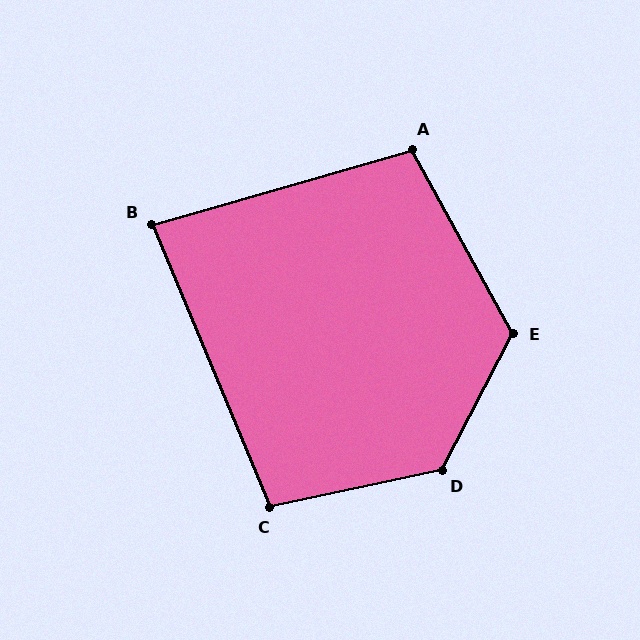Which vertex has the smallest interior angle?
B, at approximately 83 degrees.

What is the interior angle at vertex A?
Approximately 103 degrees (obtuse).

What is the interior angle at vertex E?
Approximately 124 degrees (obtuse).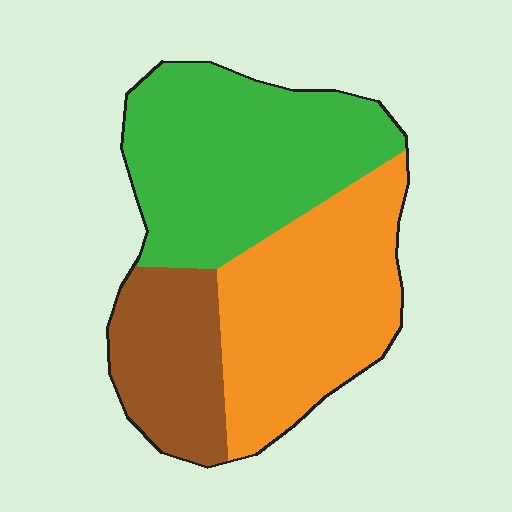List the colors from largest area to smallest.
From largest to smallest: green, orange, brown.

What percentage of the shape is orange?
Orange covers 38% of the shape.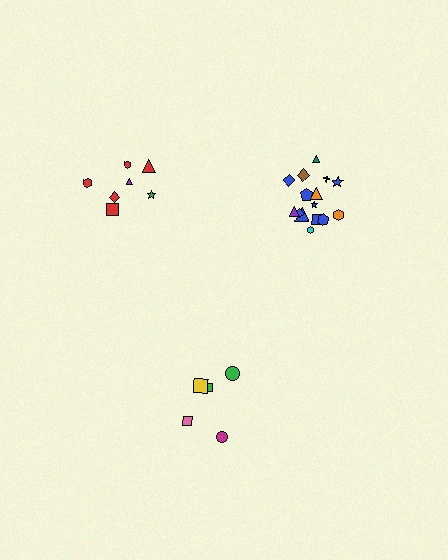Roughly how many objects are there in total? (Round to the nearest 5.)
Roughly 25 objects in total.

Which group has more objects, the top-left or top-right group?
The top-right group.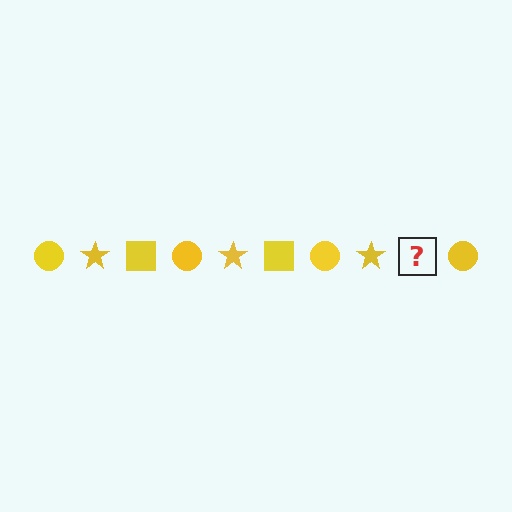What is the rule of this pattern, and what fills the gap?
The rule is that the pattern cycles through circle, star, square shapes in yellow. The gap should be filled with a yellow square.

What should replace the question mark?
The question mark should be replaced with a yellow square.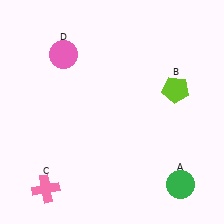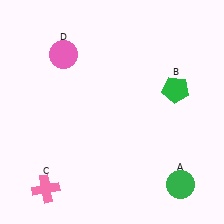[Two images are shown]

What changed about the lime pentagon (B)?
In Image 1, B is lime. In Image 2, it changed to green.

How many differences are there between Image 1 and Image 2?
There is 1 difference between the two images.